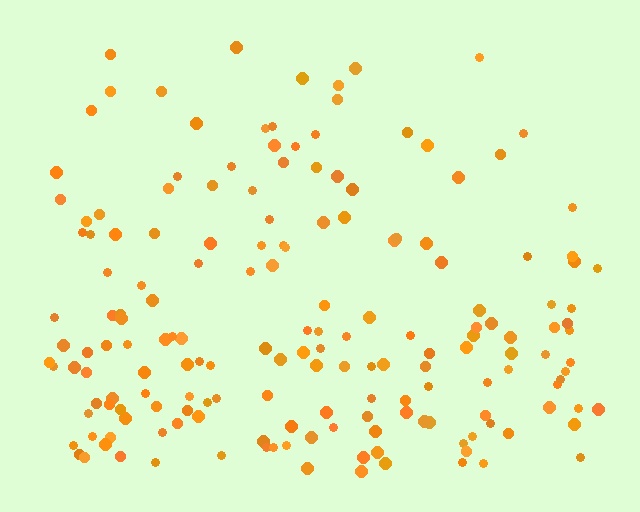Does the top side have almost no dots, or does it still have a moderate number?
Still a moderate number, just noticeably fewer than the bottom.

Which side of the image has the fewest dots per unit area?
The top.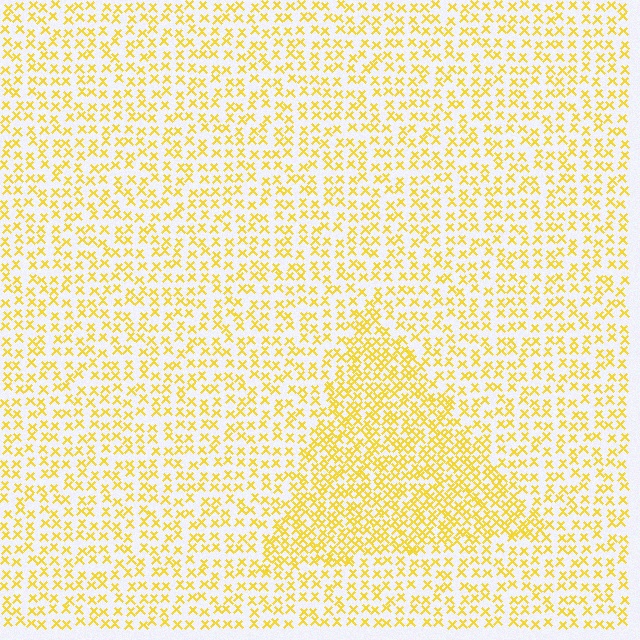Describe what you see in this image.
The image contains small yellow elements arranged at two different densities. A triangle-shaped region is visible where the elements are more densely packed than the surrounding area.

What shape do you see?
I see a triangle.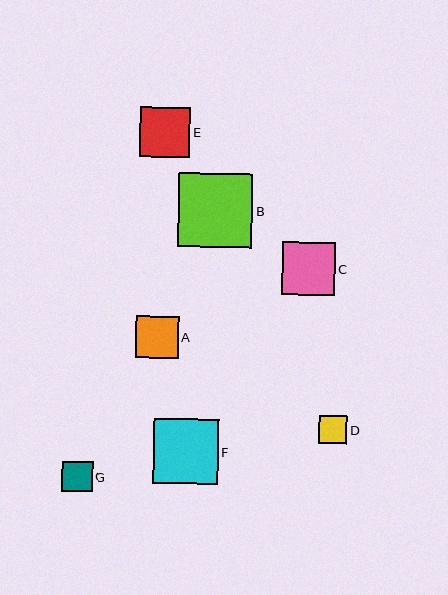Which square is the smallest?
Square D is the smallest with a size of approximately 29 pixels.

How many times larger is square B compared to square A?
Square B is approximately 1.8 times the size of square A.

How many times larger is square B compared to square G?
Square B is approximately 2.4 times the size of square G.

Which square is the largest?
Square B is the largest with a size of approximately 74 pixels.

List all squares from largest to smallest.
From largest to smallest: B, F, C, E, A, G, D.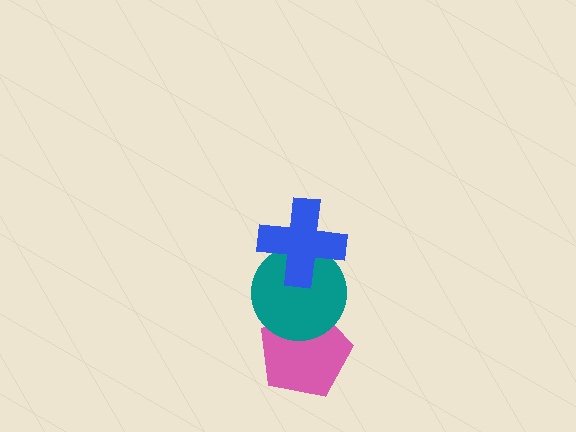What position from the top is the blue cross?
The blue cross is 1st from the top.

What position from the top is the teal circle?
The teal circle is 2nd from the top.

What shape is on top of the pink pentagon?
The teal circle is on top of the pink pentagon.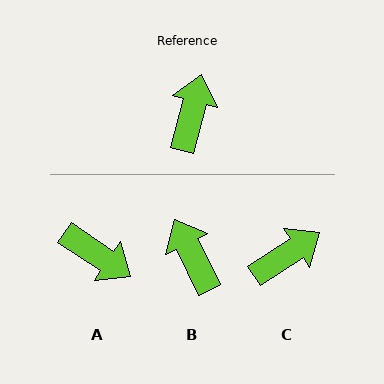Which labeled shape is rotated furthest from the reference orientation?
A, about 109 degrees away.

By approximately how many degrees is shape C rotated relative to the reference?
Approximately 42 degrees clockwise.